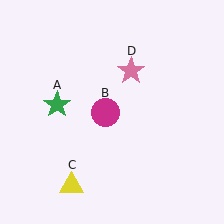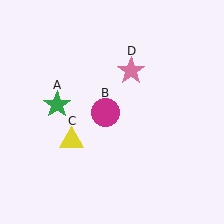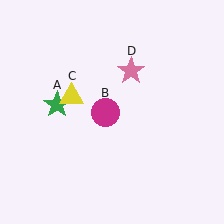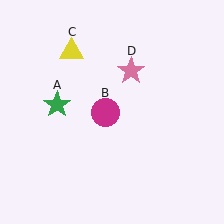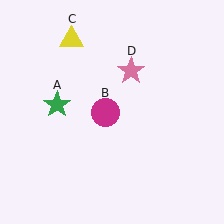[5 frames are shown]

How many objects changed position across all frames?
1 object changed position: yellow triangle (object C).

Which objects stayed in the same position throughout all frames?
Green star (object A) and magenta circle (object B) and pink star (object D) remained stationary.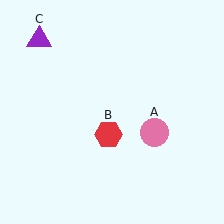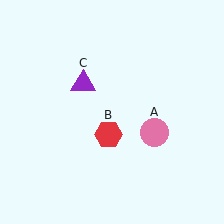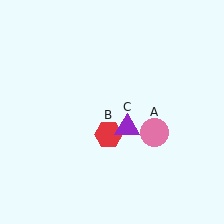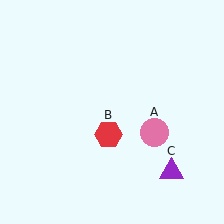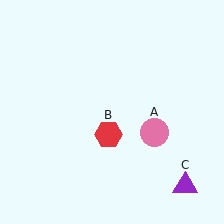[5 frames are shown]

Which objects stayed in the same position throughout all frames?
Pink circle (object A) and red hexagon (object B) remained stationary.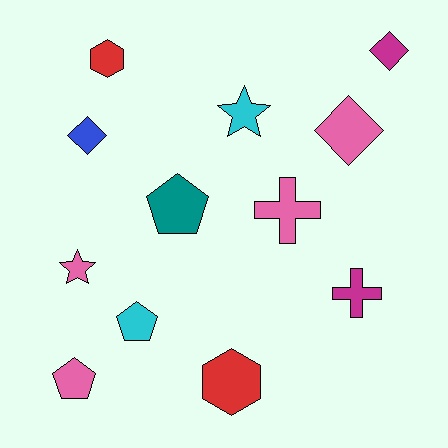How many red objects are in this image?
There are 2 red objects.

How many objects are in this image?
There are 12 objects.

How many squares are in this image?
There are no squares.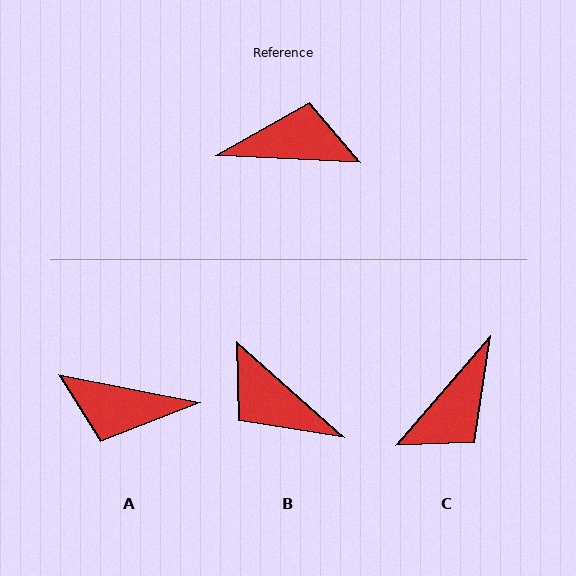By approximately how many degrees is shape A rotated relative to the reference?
Approximately 172 degrees counter-clockwise.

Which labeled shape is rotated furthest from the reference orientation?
A, about 172 degrees away.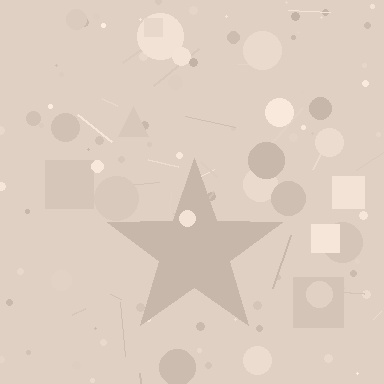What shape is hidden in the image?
A star is hidden in the image.